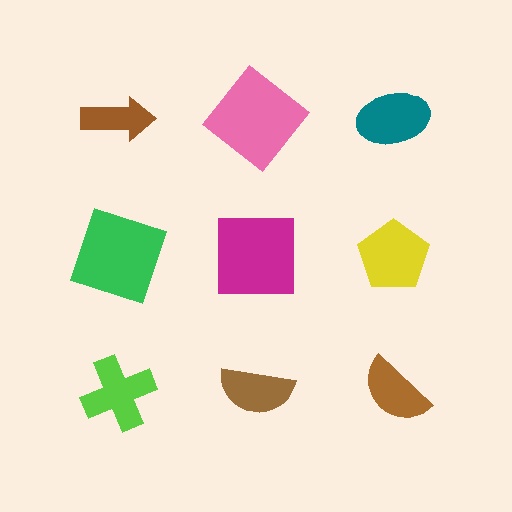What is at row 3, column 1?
A lime cross.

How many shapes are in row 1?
3 shapes.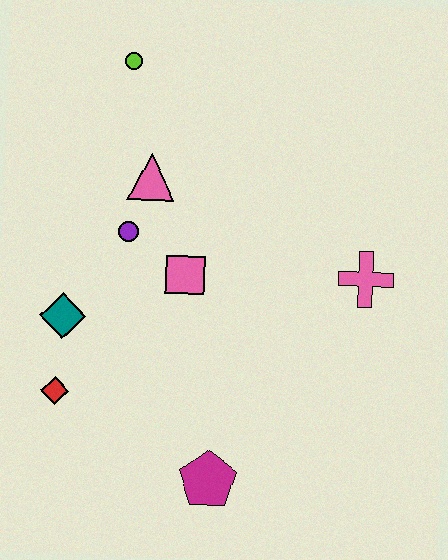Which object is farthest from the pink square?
The lime circle is farthest from the pink square.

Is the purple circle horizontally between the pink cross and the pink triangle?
No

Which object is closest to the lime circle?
The pink triangle is closest to the lime circle.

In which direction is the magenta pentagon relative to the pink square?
The magenta pentagon is below the pink square.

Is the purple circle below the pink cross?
No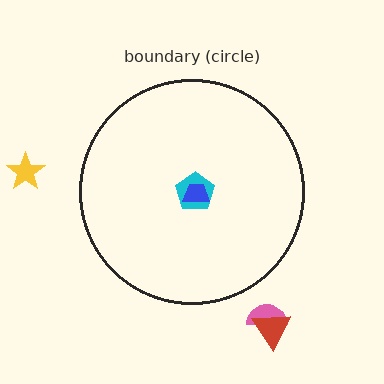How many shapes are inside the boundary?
2 inside, 3 outside.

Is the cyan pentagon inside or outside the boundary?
Inside.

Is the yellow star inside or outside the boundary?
Outside.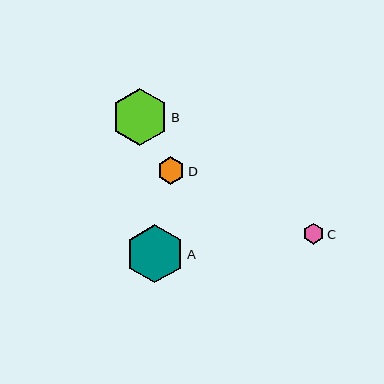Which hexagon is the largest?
Hexagon A is the largest with a size of approximately 58 pixels.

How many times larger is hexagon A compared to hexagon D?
Hexagon A is approximately 2.1 times the size of hexagon D.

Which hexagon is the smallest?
Hexagon C is the smallest with a size of approximately 21 pixels.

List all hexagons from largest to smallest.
From largest to smallest: A, B, D, C.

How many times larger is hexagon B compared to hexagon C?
Hexagon B is approximately 2.8 times the size of hexagon C.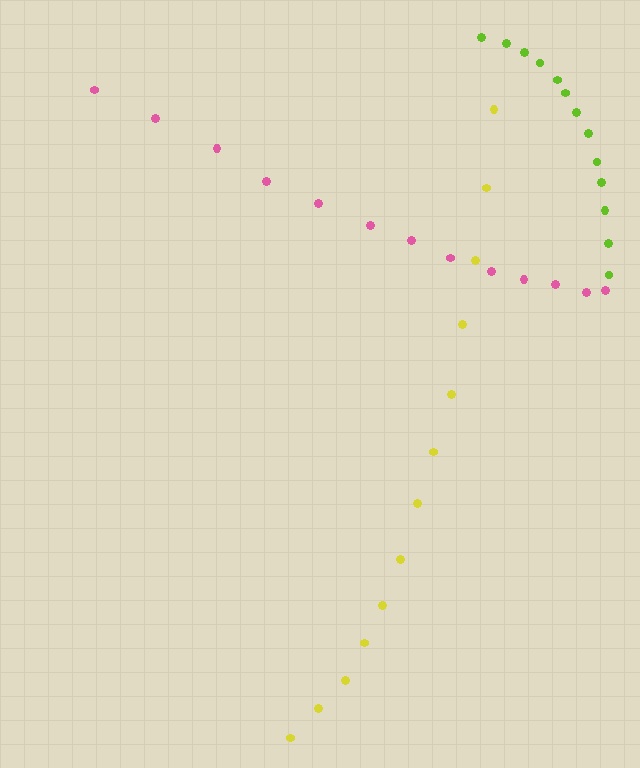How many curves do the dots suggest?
There are 3 distinct paths.